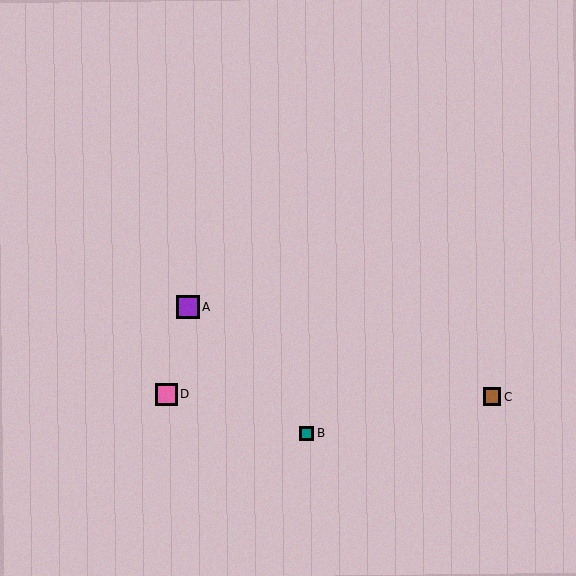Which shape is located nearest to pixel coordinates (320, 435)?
The teal square (labeled B) at (306, 433) is nearest to that location.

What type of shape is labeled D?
Shape D is a pink square.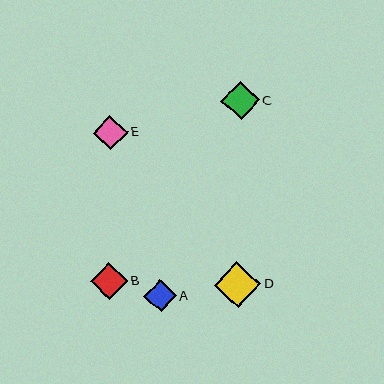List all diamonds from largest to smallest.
From largest to smallest: D, C, B, E, A.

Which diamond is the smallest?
Diamond A is the smallest with a size of approximately 33 pixels.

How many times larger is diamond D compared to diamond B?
Diamond D is approximately 1.2 times the size of diamond B.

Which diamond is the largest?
Diamond D is the largest with a size of approximately 46 pixels.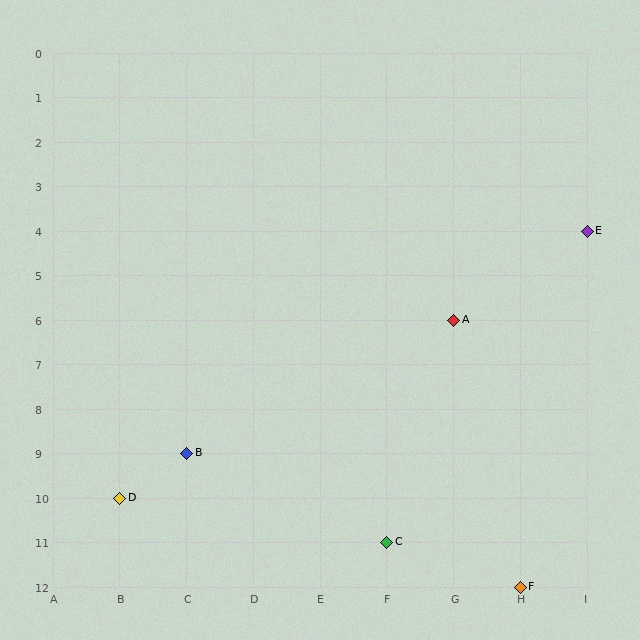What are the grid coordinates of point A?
Point A is at grid coordinates (G, 6).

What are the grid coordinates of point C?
Point C is at grid coordinates (F, 11).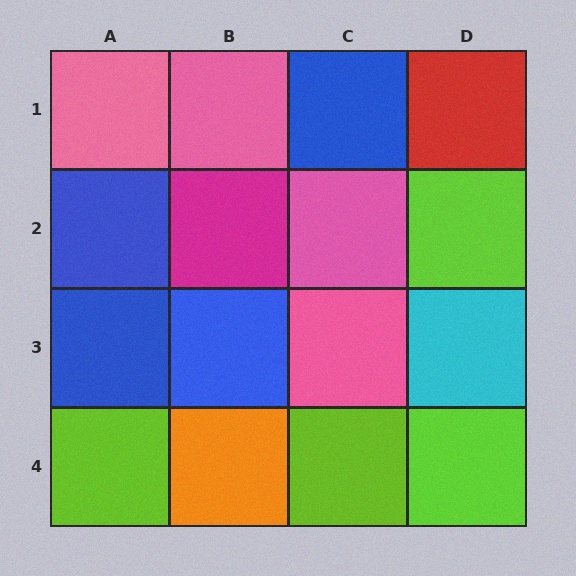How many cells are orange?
1 cell is orange.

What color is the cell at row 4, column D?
Lime.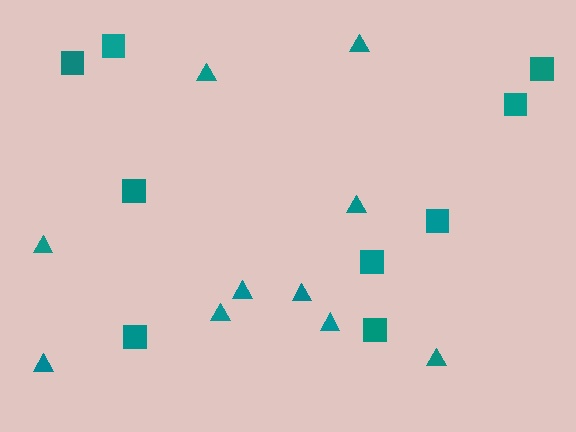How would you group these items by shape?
There are 2 groups: one group of squares (9) and one group of triangles (10).